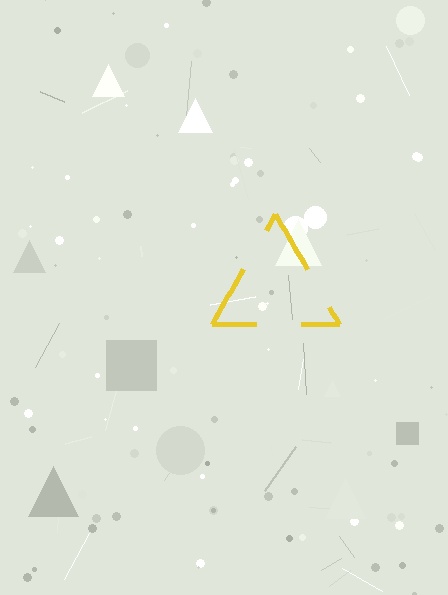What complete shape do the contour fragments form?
The contour fragments form a triangle.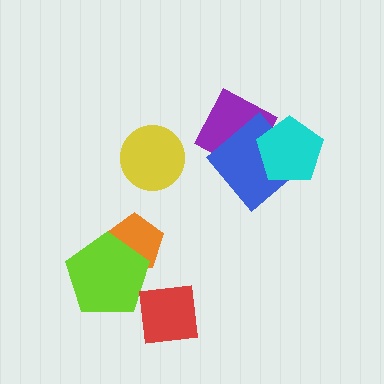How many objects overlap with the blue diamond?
2 objects overlap with the blue diamond.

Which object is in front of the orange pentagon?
The lime pentagon is in front of the orange pentagon.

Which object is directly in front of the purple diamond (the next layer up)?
The blue diamond is directly in front of the purple diamond.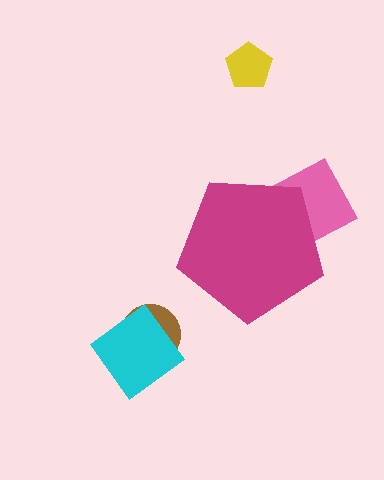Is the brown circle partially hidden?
No, the brown circle is fully visible.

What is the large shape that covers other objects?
A magenta pentagon.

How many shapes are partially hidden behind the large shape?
1 shape is partially hidden.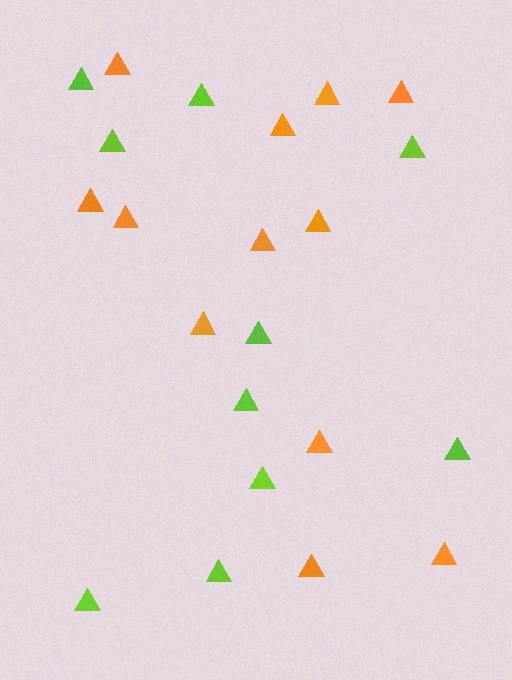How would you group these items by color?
There are 2 groups: one group of orange triangles (12) and one group of lime triangles (10).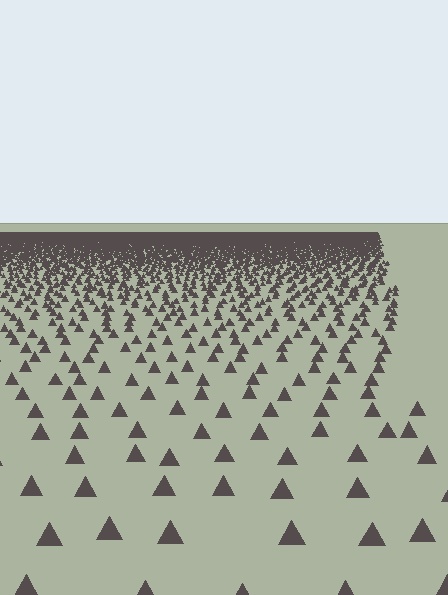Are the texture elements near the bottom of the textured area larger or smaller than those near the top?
Larger. Near the bottom, elements are closer to the viewer and appear at a bigger on-screen size.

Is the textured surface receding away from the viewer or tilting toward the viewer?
The surface is receding away from the viewer. Texture elements get smaller and denser toward the top.